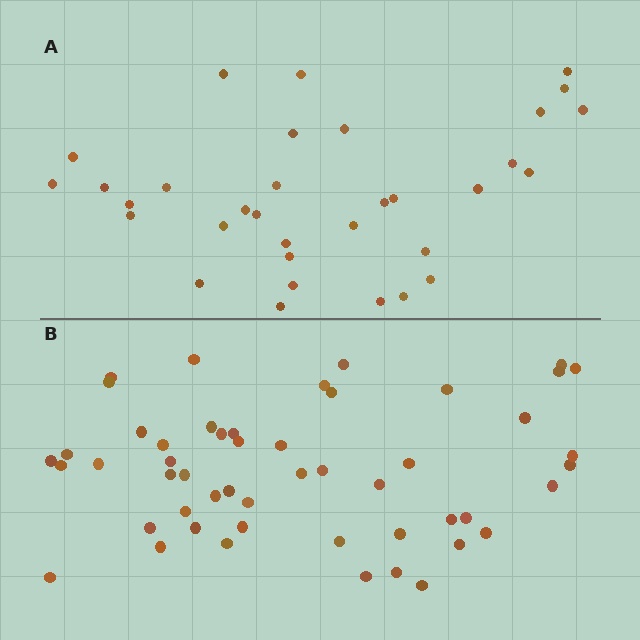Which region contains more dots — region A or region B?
Region B (the bottom region) has more dots.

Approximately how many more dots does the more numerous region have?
Region B has approximately 20 more dots than region A.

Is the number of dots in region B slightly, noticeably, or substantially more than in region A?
Region B has substantially more. The ratio is roughly 1.5 to 1.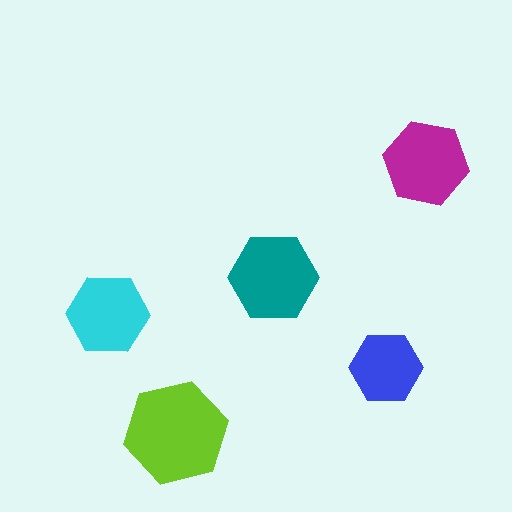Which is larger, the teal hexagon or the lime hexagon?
The lime one.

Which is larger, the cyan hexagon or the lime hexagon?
The lime one.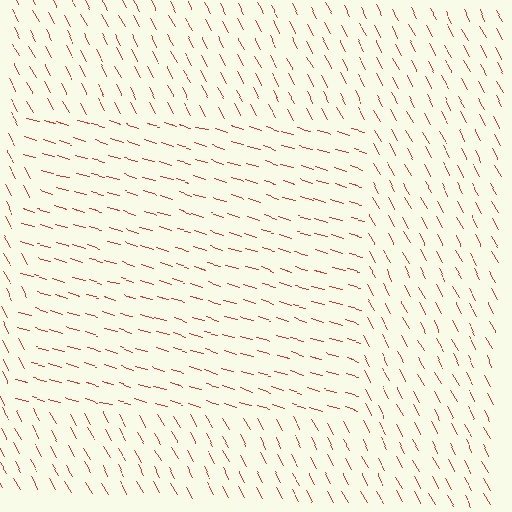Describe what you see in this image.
The image is filled with small red line segments. A rectangle region in the image has lines oriented differently from the surrounding lines, creating a visible texture boundary.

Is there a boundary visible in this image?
Yes, there is a texture boundary formed by a change in line orientation.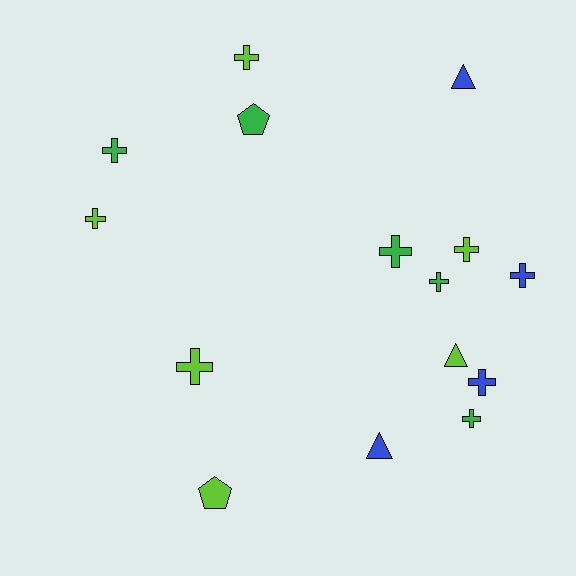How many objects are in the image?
There are 15 objects.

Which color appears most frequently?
Lime, with 6 objects.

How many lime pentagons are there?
There is 1 lime pentagon.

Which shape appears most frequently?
Cross, with 10 objects.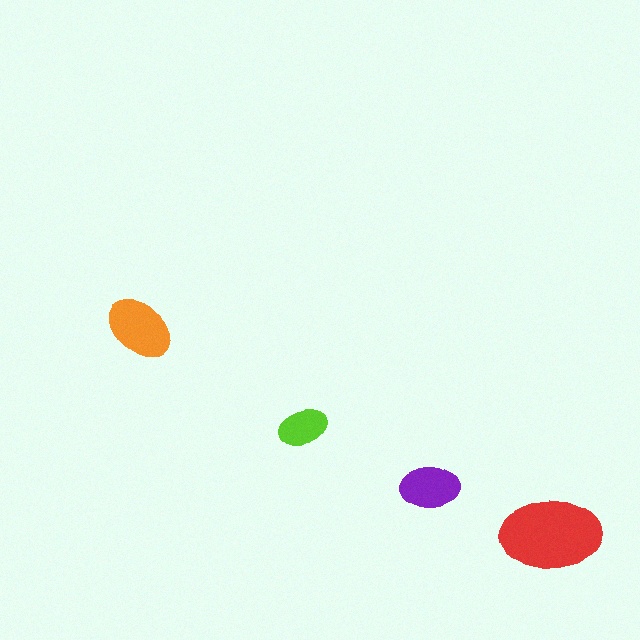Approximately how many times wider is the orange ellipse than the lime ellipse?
About 1.5 times wider.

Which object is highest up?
The orange ellipse is topmost.